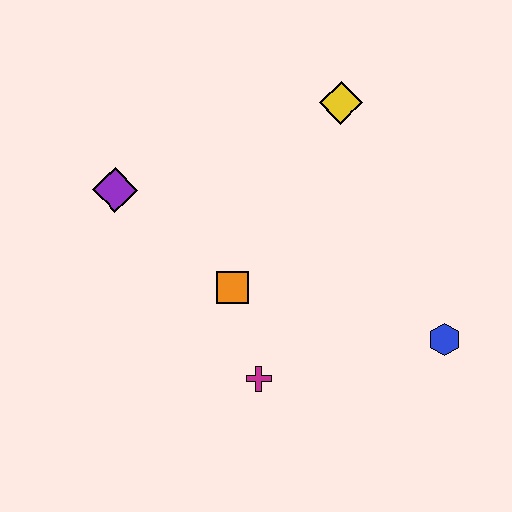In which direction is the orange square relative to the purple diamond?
The orange square is to the right of the purple diamond.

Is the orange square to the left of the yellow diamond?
Yes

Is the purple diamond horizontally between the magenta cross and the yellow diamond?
No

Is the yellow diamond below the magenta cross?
No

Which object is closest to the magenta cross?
The orange square is closest to the magenta cross.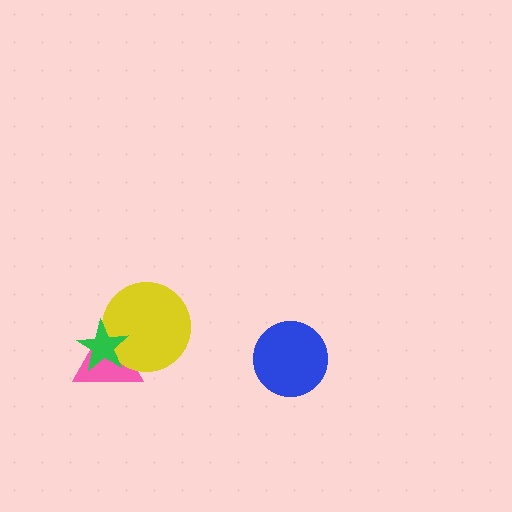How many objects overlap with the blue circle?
0 objects overlap with the blue circle.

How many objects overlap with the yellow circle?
2 objects overlap with the yellow circle.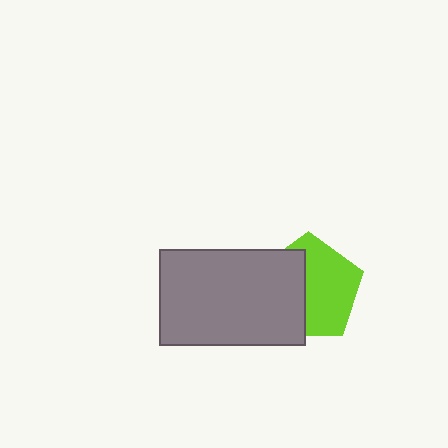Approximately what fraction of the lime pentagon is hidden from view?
Roughly 44% of the lime pentagon is hidden behind the gray rectangle.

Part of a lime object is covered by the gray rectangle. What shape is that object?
It is a pentagon.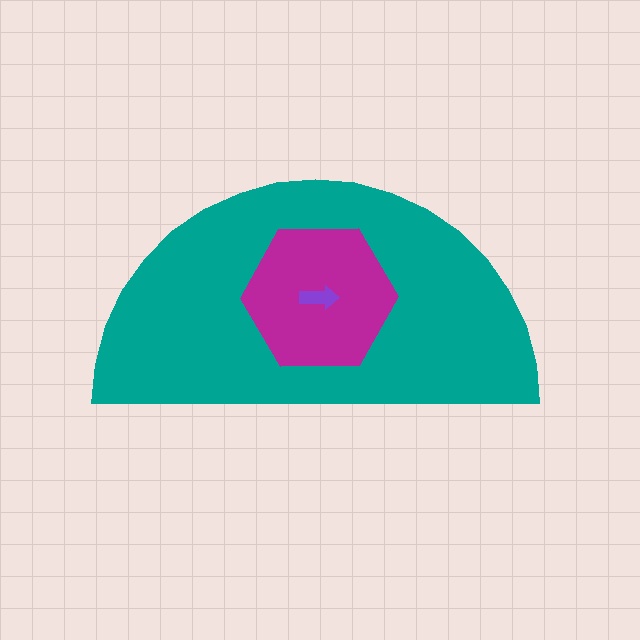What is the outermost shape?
The teal semicircle.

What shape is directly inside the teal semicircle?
The magenta hexagon.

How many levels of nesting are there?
3.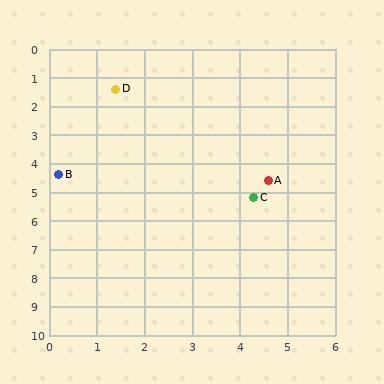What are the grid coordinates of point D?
Point D is at approximately (1.4, 1.4).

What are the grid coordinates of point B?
Point B is at approximately (0.2, 4.4).